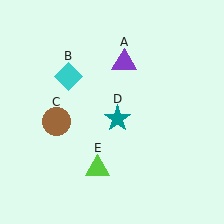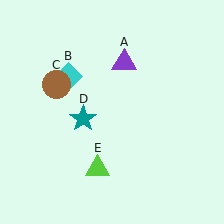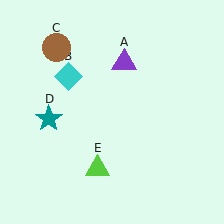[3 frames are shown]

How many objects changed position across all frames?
2 objects changed position: brown circle (object C), teal star (object D).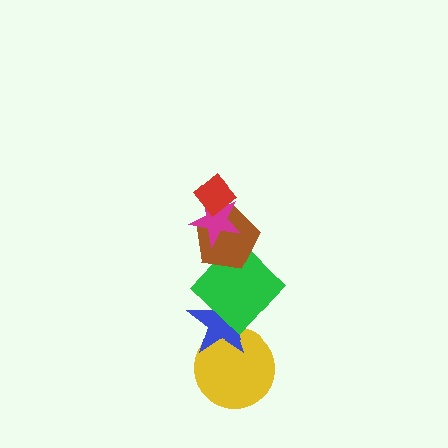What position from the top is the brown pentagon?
The brown pentagon is 3rd from the top.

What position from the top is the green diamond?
The green diamond is 4th from the top.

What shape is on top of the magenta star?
The red diamond is on top of the magenta star.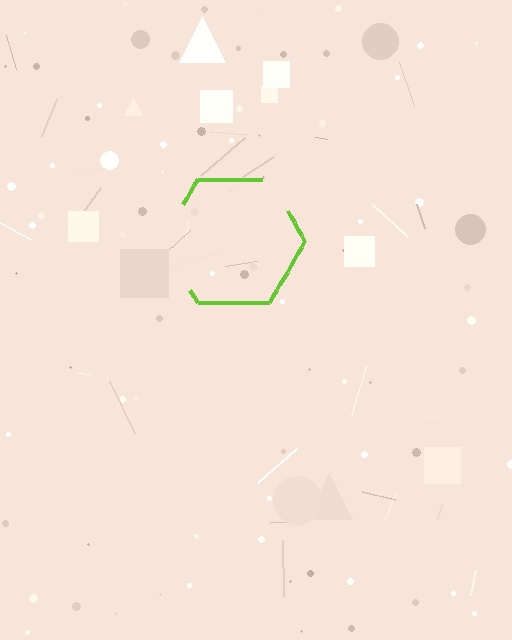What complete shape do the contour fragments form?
The contour fragments form a hexagon.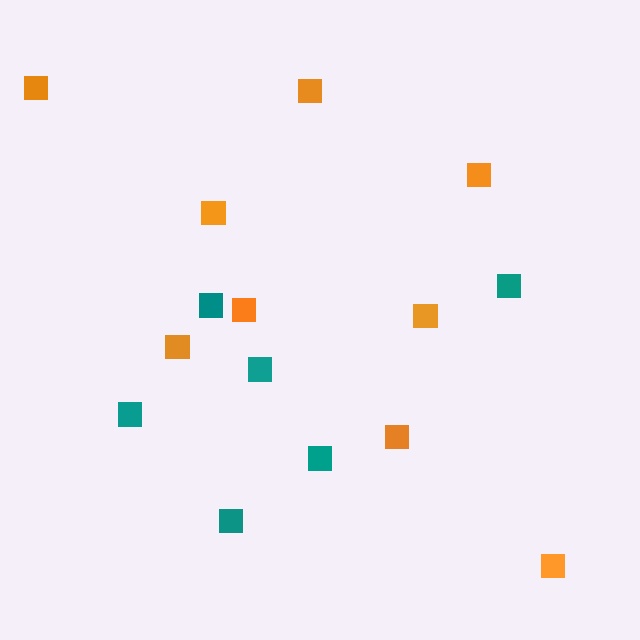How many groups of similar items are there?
There are 2 groups: one group of orange squares (9) and one group of teal squares (6).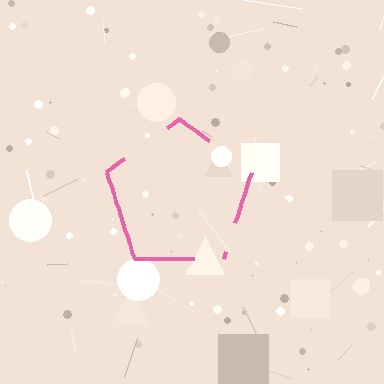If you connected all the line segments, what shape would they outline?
They would outline a pentagon.